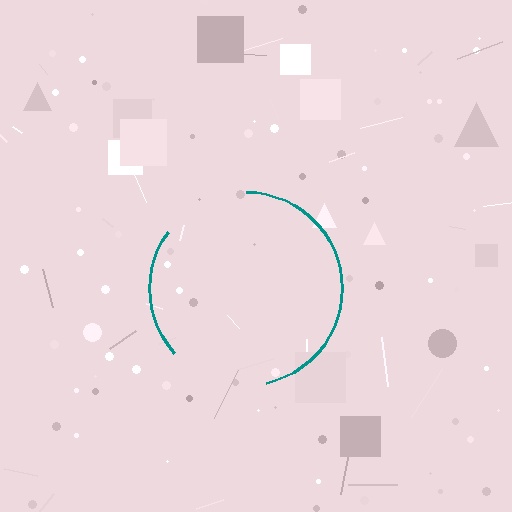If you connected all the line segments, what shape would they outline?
They would outline a circle.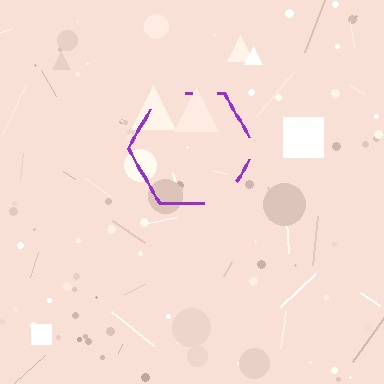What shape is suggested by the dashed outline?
The dashed outline suggests a hexagon.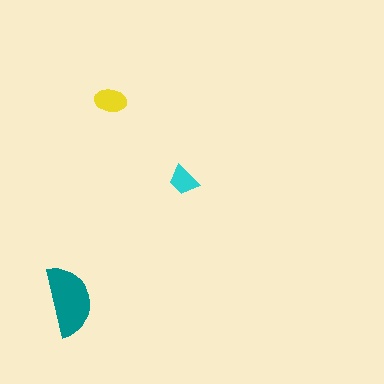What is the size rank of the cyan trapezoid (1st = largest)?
3rd.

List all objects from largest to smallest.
The teal semicircle, the yellow ellipse, the cyan trapezoid.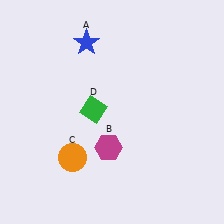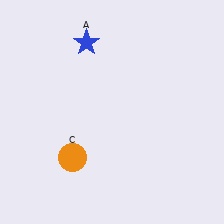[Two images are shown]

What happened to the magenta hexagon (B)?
The magenta hexagon (B) was removed in Image 2. It was in the bottom-left area of Image 1.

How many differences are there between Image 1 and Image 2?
There are 2 differences between the two images.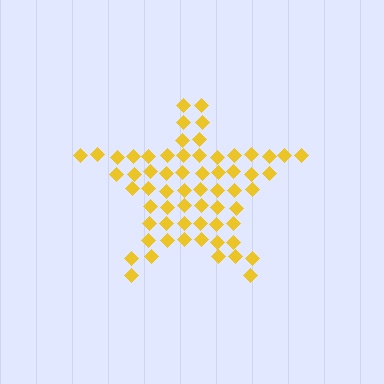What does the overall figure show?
The overall figure shows a star.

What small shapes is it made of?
It is made of small diamonds.